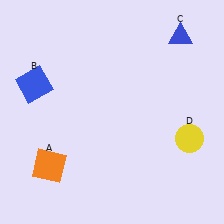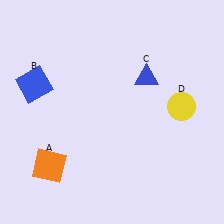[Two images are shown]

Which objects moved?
The objects that moved are: the blue triangle (C), the yellow circle (D).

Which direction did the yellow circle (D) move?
The yellow circle (D) moved up.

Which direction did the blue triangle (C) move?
The blue triangle (C) moved down.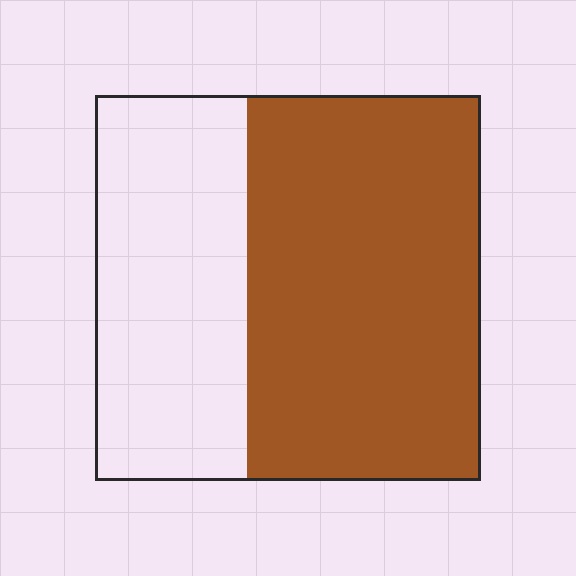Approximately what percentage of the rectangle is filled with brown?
Approximately 60%.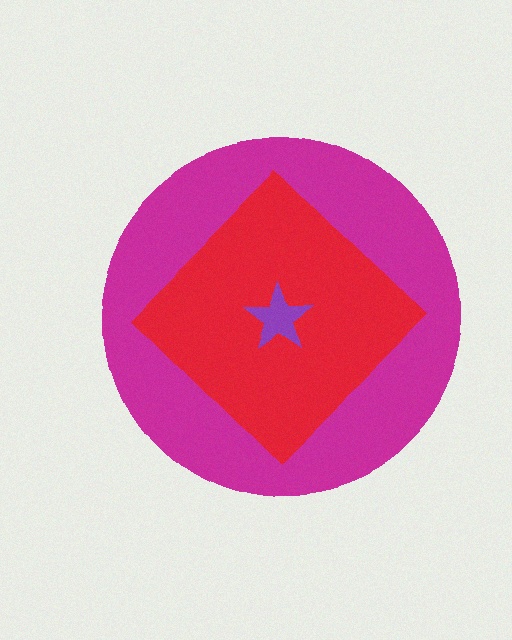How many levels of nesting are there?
3.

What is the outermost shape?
The magenta circle.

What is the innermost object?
The purple star.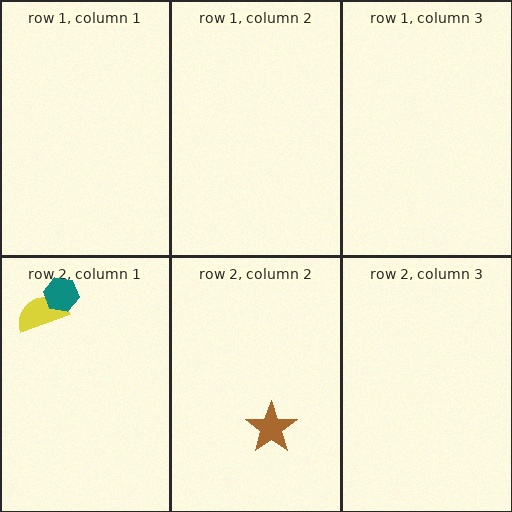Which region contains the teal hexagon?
The row 2, column 1 region.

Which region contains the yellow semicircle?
The row 2, column 1 region.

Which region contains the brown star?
The row 2, column 2 region.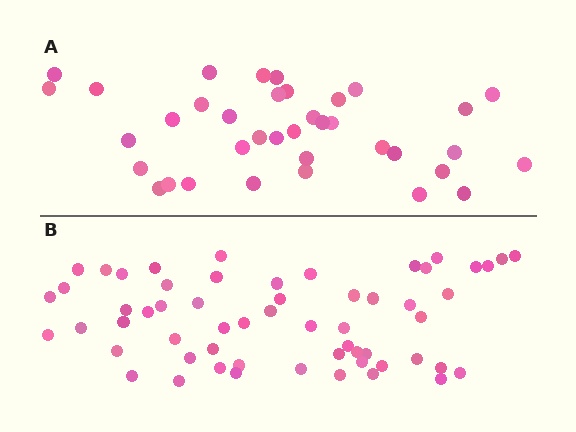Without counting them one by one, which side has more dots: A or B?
Region B (the bottom region) has more dots.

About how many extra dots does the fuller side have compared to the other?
Region B has approximately 20 more dots than region A.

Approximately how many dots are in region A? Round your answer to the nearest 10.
About 40 dots. (The exact count is 37, which rounds to 40.)